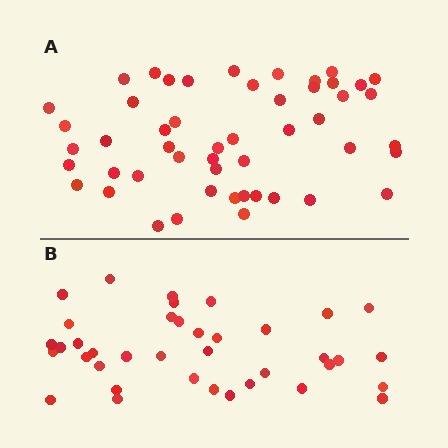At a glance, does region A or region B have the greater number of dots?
Region A (the top region) has more dots.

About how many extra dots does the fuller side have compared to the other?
Region A has roughly 12 or so more dots than region B.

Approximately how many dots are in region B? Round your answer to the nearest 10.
About 40 dots. (The exact count is 38, which rounds to 40.)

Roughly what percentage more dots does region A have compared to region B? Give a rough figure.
About 30% more.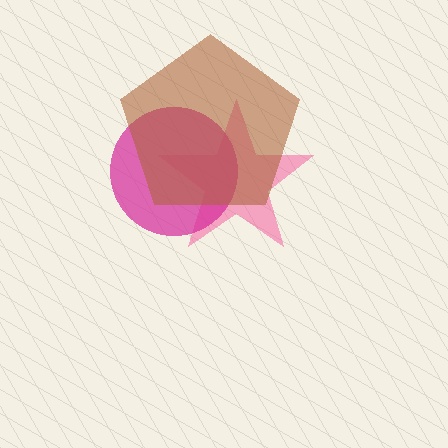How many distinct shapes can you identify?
There are 3 distinct shapes: a pink star, a magenta circle, a brown pentagon.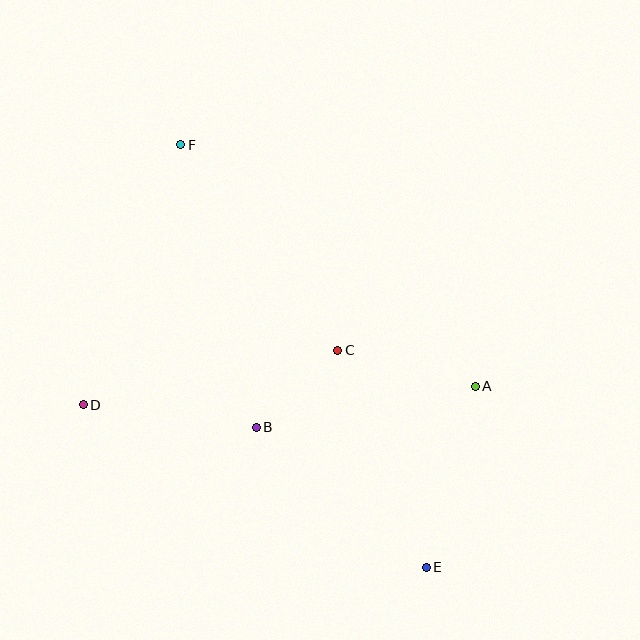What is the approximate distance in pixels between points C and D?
The distance between C and D is approximately 260 pixels.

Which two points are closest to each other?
Points B and C are closest to each other.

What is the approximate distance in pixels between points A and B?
The distance between A and B is approximately 223 pixels.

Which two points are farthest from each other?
Points E and F are farthest from each other.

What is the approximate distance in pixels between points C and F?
The distance between C and F is approximately 259 pixels.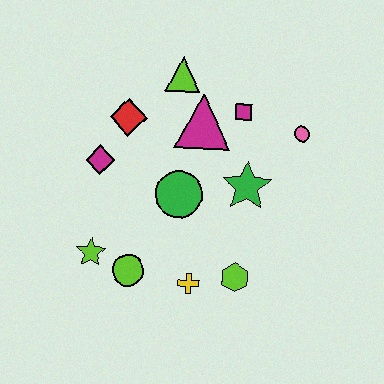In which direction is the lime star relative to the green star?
The lime star is to the left of the green star.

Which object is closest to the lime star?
The lime circle is closest to the lime star.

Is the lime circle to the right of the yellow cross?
No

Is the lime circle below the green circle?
Yes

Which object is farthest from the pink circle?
The lime star is farthest from the pink circle.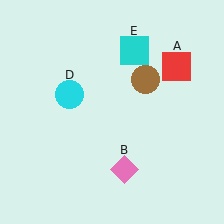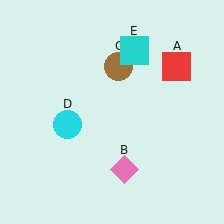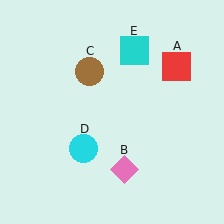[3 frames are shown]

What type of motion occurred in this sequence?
The brown circle (object C), cyan circle (object D) rotated counterclockwise around the center of the scene.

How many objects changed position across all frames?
2 objects changed position: brown circle (object C), cyan circle (object D).